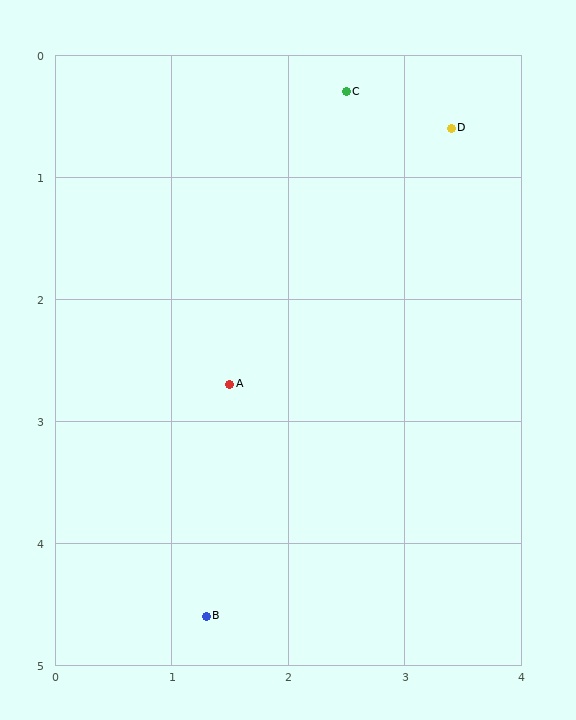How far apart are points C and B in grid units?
Points C and B are about 4.5 grid units apart.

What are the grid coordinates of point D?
Point D is at approximately (3.4, 0.6).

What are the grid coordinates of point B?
Point B is at approximately (1.3, 4.6).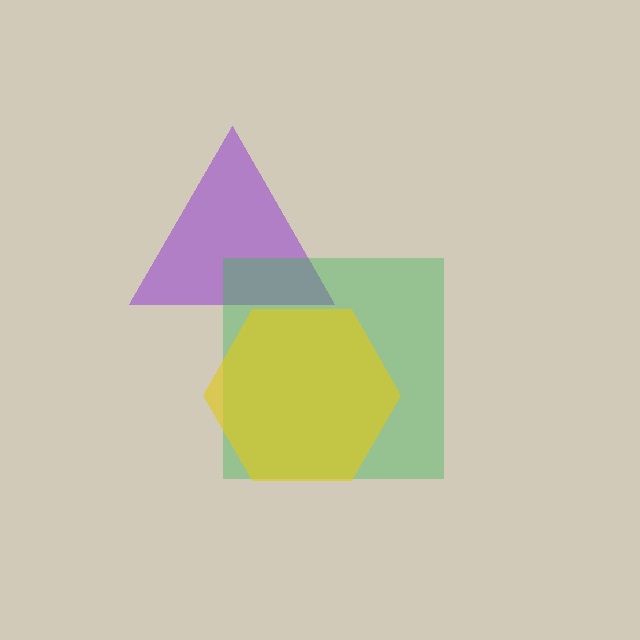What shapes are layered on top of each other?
The layered shapes are: a purple triangle, a green square, a yellow hexagon.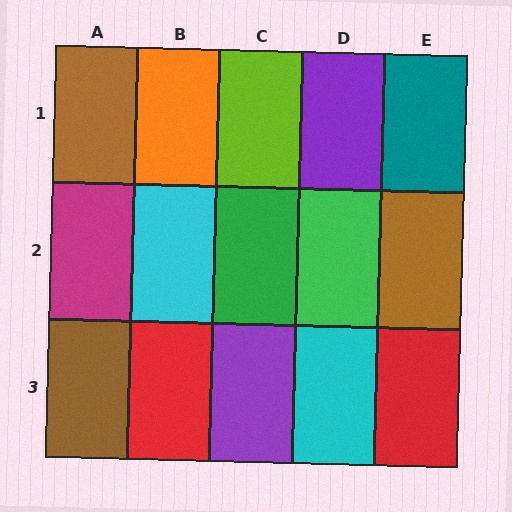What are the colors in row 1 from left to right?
Brown, orange, lime, purple, teal.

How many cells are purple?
2 cells are purple.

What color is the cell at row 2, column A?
Magenta.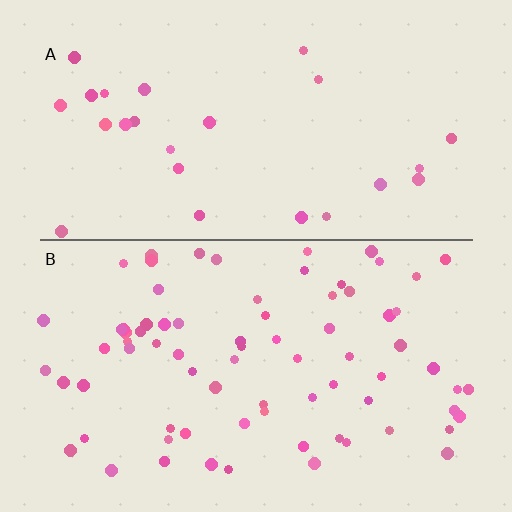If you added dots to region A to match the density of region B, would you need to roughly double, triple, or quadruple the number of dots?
Approximately triple.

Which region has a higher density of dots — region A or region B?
B (the bottom).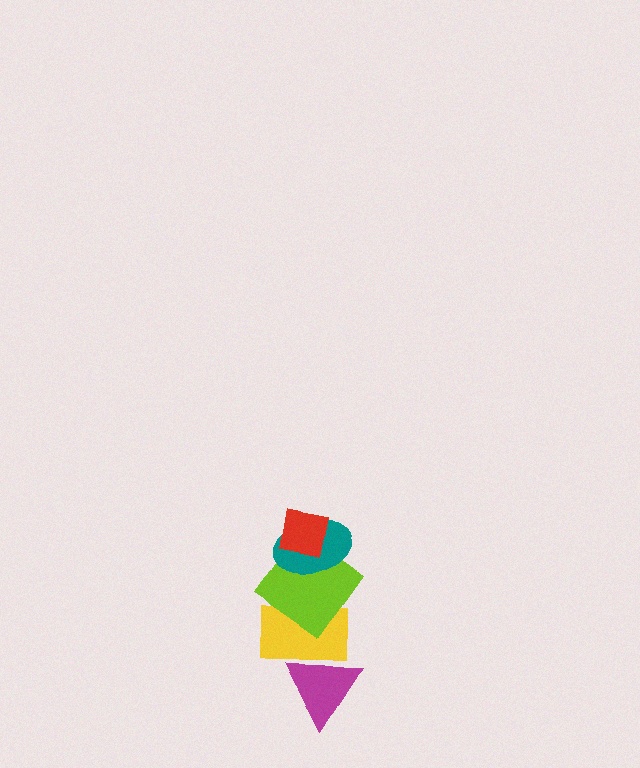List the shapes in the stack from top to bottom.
From top to bottom: the red square, the teal ellipse, the lime diamond, the yellow rectangle, the magenta triangle.